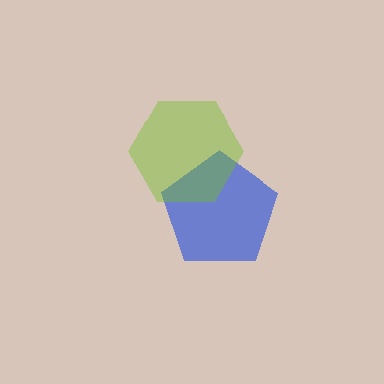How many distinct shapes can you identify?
There are 2 distinct shapes: a blue pentagon, a lime hexagon.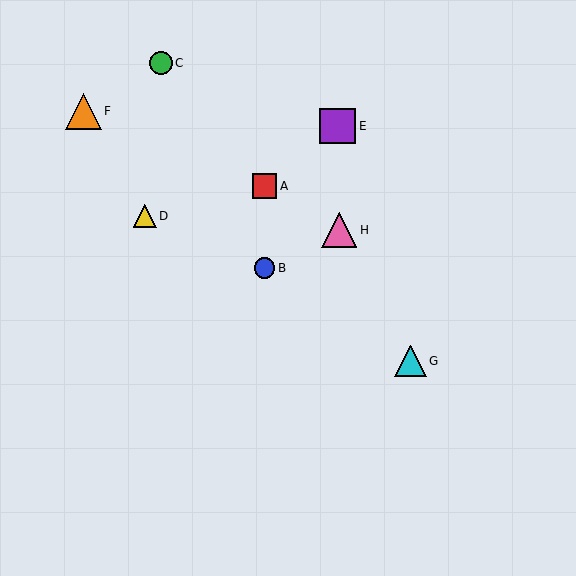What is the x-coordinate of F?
Object F is at x≈83.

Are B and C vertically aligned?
No, B is at x≈265 and C is at x≈161.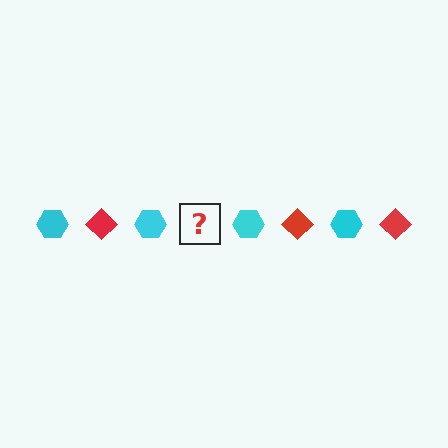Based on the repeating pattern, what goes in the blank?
The blank should be a red diamond.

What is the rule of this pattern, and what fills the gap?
The rule is that the pattern alternates between cyan hexagon and red diamond. The gap should be filled with a red diamond.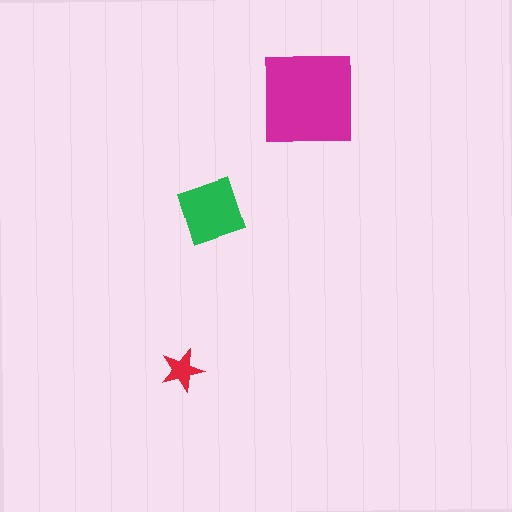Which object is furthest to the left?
The red star is leftmost.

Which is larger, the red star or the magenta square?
The magenta square.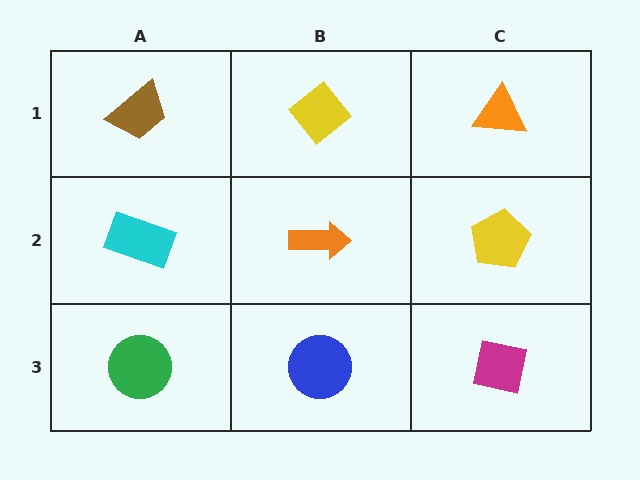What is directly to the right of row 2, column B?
A yellow pentagon.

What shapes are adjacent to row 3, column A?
A cyan rectangle (row 2, column A), a blue circle (row 3, column B).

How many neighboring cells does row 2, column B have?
4.